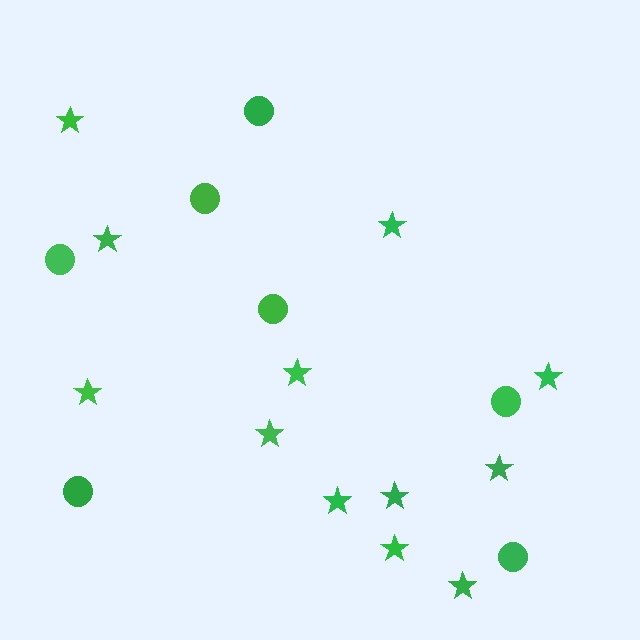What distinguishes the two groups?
There are 2 groups: one group of stars (12) and one group of circles (7).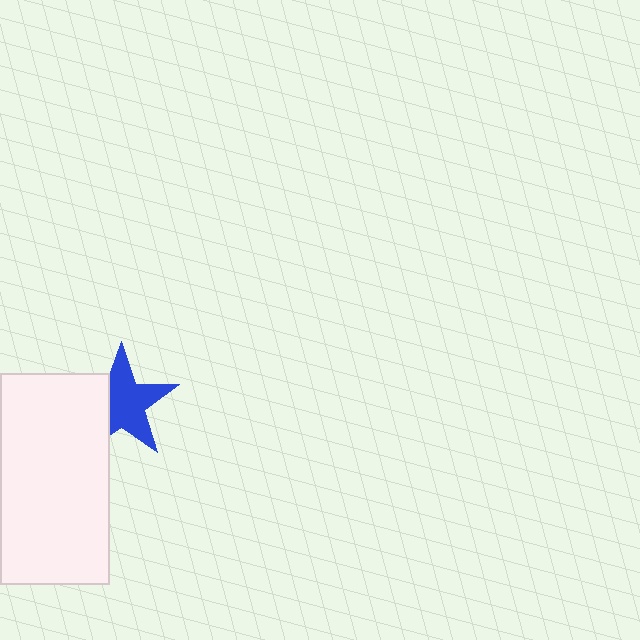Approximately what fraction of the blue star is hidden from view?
Roughly 31% of the blue star is hidden behind the white rectangle.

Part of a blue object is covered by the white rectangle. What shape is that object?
It is a star.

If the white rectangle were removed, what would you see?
You would see the complete blue star.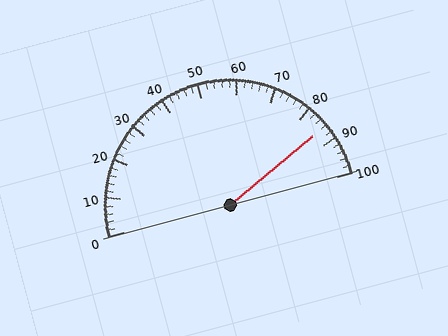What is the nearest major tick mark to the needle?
The nearest major tick mark is 90.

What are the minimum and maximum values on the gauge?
The gauge ranges from 0 to 100.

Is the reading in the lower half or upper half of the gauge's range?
The reading is in the upper half of the range (0 to 100).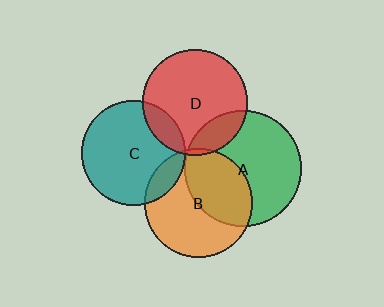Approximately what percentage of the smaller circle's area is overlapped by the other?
Approximately 40%.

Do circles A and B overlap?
Yes.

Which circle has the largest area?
Circle A (green).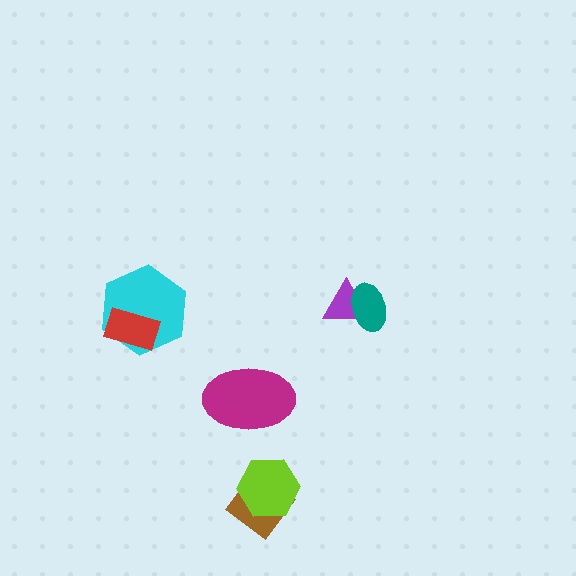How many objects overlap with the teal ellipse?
1 object overlaps with the teal ellipse.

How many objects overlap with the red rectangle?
1 object overlaps with the red rectangle.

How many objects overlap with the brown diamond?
1 object overlaps with the brown diamond.